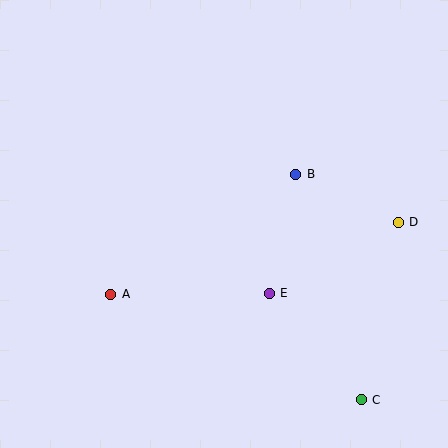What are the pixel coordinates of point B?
Point B is at (296, 174).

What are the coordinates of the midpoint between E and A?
The midpoint between E and A is at (190, 294).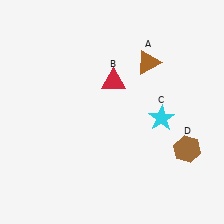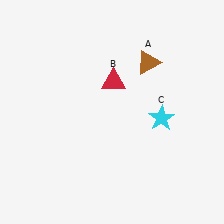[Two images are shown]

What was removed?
The brown hexagon (D) was removed in Image 2.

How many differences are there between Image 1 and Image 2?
There is 1 difference between the two images.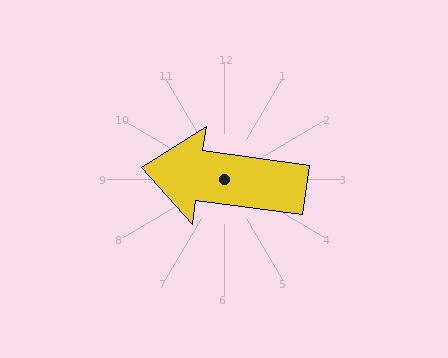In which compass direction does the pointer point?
West.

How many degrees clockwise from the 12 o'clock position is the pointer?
Approximately 278 degrees.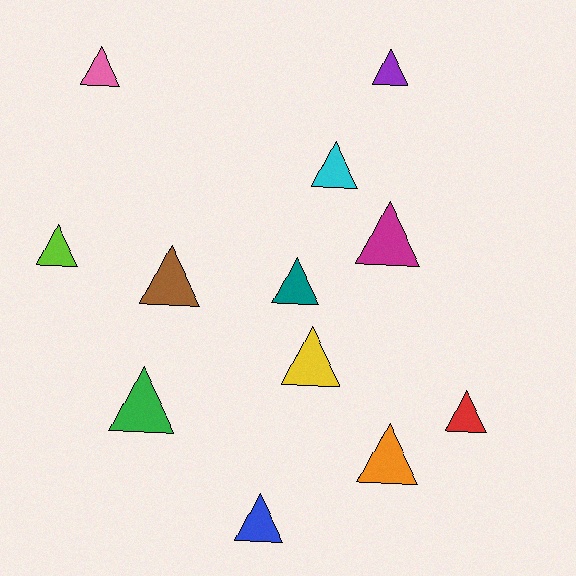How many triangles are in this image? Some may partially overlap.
There are 12 triangles.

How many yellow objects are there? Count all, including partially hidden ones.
There is 1 yellow object.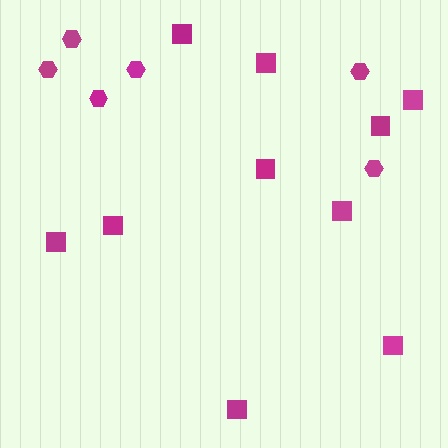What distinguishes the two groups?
There are 2 groups: one group of hexagons (6) and one group of squares (10).